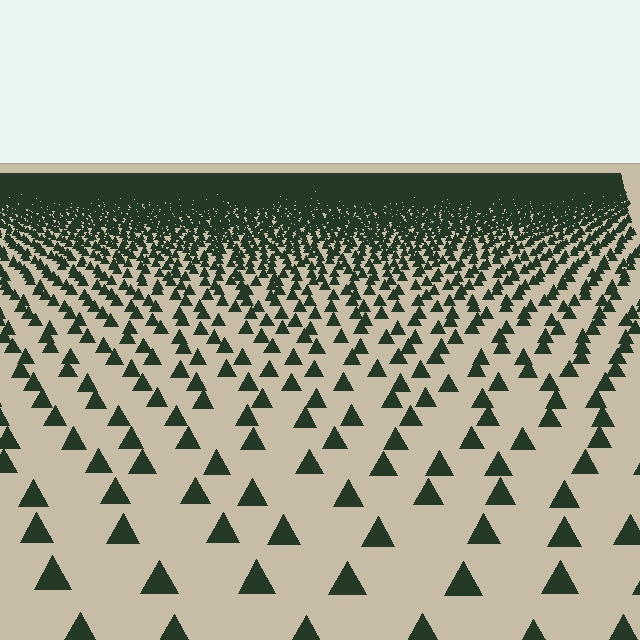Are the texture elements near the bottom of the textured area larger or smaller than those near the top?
Larger. Near the bottom, elements are closer to the viewer and appear at a bigger on-screen size.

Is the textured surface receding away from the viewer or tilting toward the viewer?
The surface is receding away from the viewer. Texture elements get smaller and denser toward the top.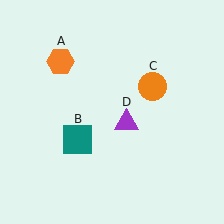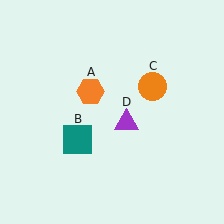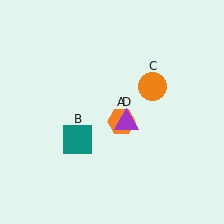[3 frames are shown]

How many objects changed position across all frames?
1 object changed position: orange hexagon (object A).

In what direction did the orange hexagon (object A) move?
The orange hexagon (object A) moved down and to the right.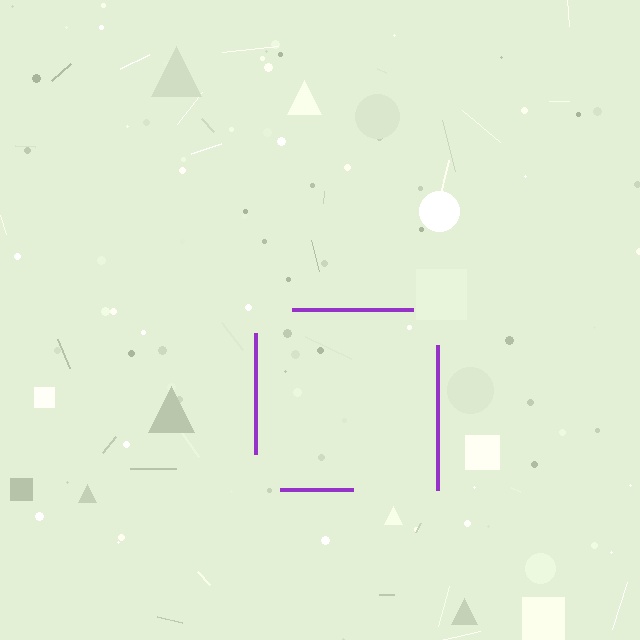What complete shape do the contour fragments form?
The contour fragments form a square.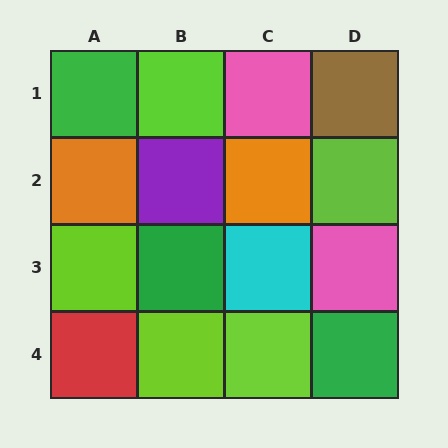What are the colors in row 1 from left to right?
Green, lime, pink, brown.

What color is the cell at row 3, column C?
Cyan.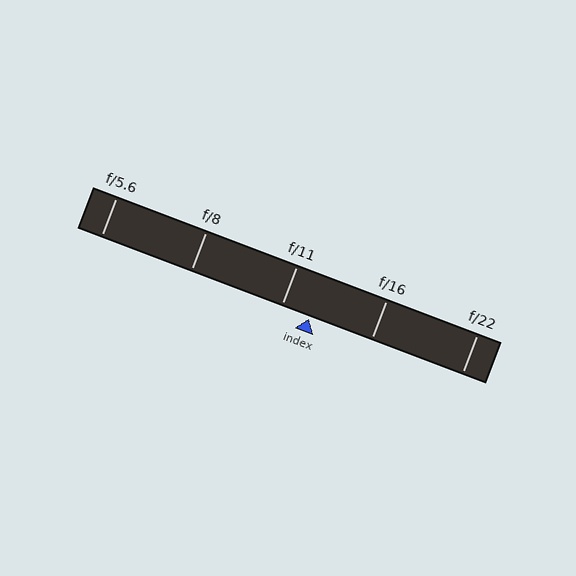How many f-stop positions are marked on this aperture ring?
There are 5 f-stop positions marked.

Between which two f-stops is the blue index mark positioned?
The index mark is between f/11 and f/16.